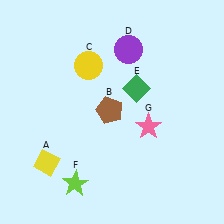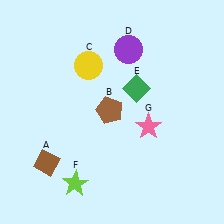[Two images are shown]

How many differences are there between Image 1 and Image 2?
There is 1 difference between the two images.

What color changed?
The diamond (A) changed from yellow in Image 1 to brown in Image 2.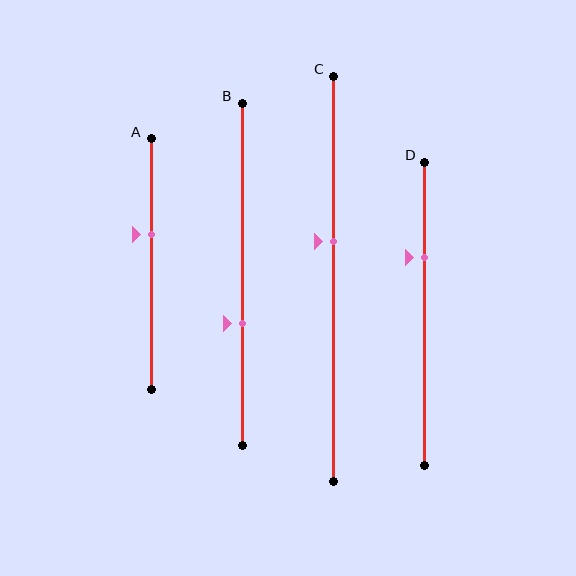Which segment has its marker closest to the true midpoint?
Segment C has its marker closest to the true midpoint.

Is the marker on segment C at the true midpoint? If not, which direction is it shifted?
No, the marker on segment C is shifted upward by about 9% of the segment length.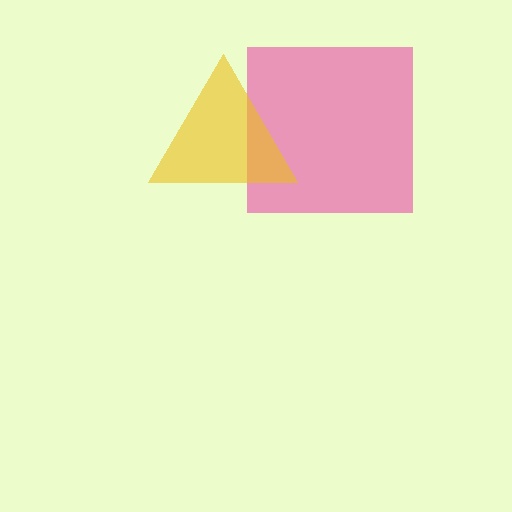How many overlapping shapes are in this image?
There are 2 overlapping shapes in the image.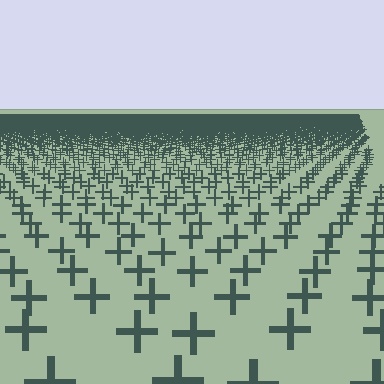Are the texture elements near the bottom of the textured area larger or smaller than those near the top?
Larger. Near the bottom, elements are closer to the viewer and appear at a bigger on-screen size.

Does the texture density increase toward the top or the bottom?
Density increases toward the top.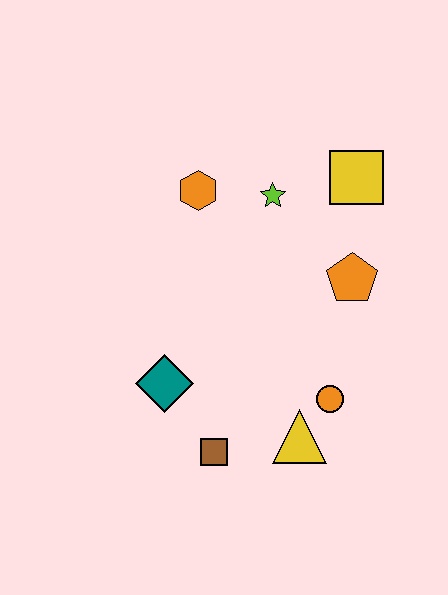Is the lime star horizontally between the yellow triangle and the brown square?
Yes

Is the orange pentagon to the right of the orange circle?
Yes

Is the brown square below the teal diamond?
Yes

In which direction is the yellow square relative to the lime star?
The yellow square is to the right of the lime star.